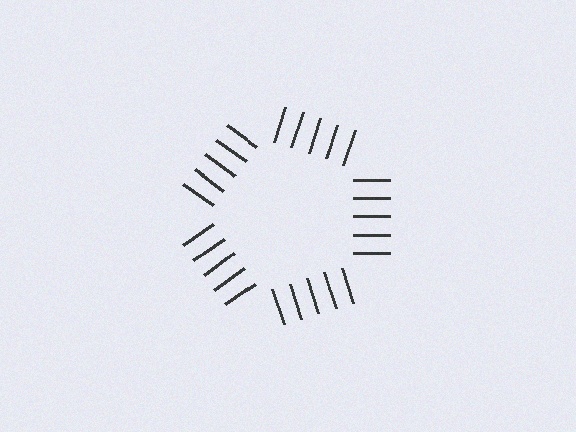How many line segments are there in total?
25 — 5 along each of the 5 edges.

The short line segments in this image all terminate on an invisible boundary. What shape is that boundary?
An illusory pentagon — the line segments terminate on its edges but no continuous stroke is drawn.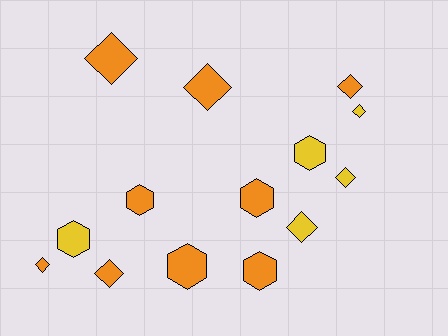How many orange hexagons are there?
There are 4 orange hexagons.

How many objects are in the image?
There are 14 objects.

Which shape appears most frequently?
Diamond, with 8 objects.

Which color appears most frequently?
Orange, with 9 objects.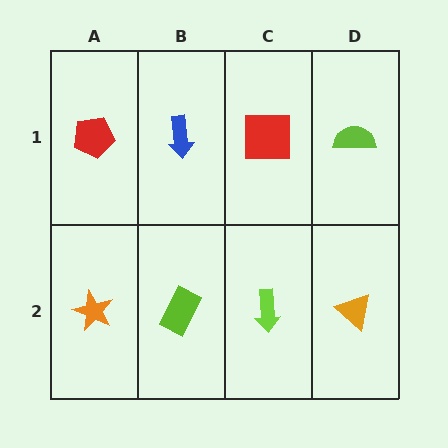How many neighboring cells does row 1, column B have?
3.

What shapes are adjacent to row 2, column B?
A blue arrow (row 1, column B), an orange star (row 2, column A), a lime arrow (row 2, column C).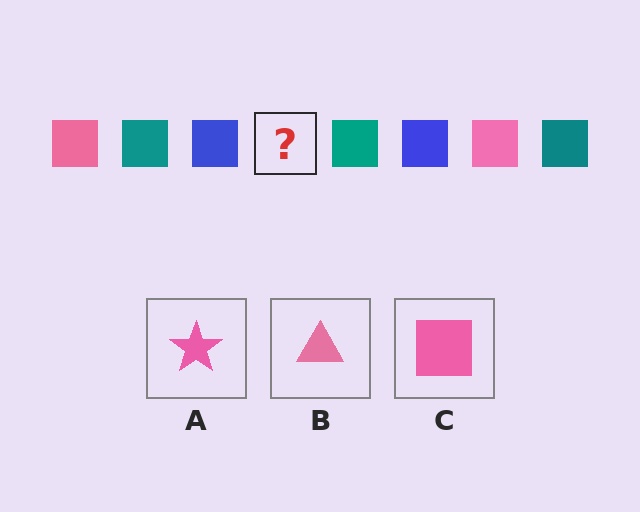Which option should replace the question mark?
Option C.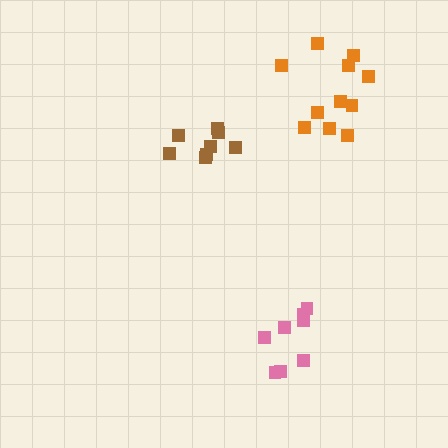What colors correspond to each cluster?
The clusters are colored: pink, orange, brown.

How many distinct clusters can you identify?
There are 3 distinct clusters.